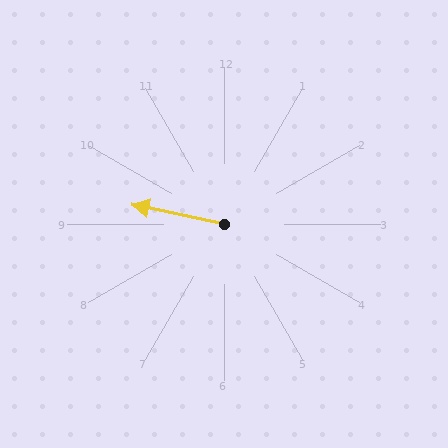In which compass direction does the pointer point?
West.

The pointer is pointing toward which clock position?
Roughly 9 o'clock.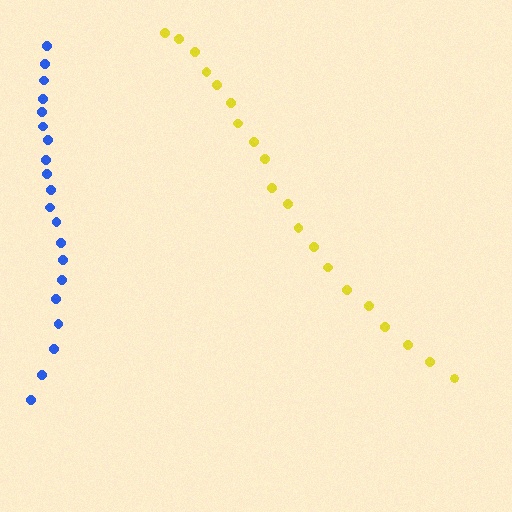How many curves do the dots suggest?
There are 2 distinct paths.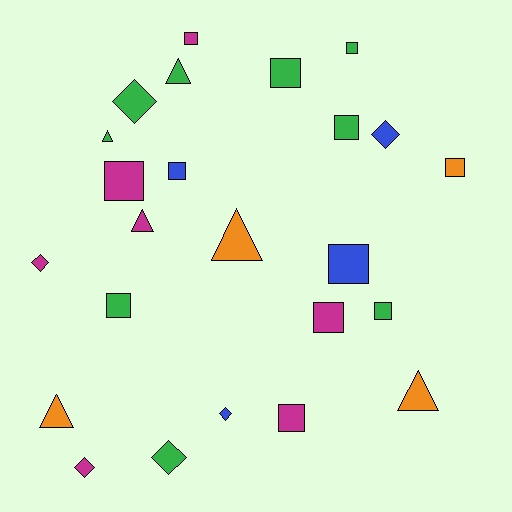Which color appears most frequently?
Green, with 9 objects.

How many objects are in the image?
There are 24 objects.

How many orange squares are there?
There is 1 orange square.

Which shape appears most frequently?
Square, with 12 objects.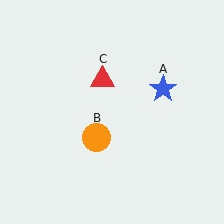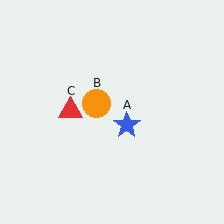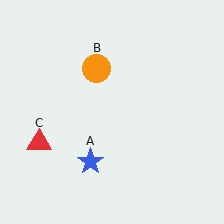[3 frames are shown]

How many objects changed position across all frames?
3 objects changed position: blue star (object A), orange circle (object B), red triangle (object C).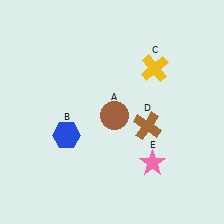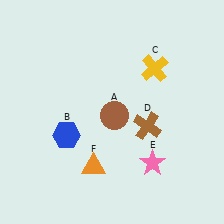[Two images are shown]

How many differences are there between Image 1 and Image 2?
There is 1 difference between the two images.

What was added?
An orange triangle (F) was added in Image 2.